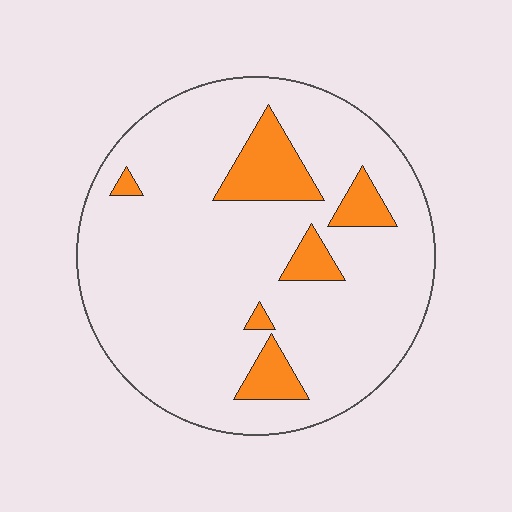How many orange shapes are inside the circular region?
6.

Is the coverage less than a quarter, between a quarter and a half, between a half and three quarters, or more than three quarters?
Less than a quarter.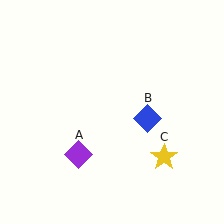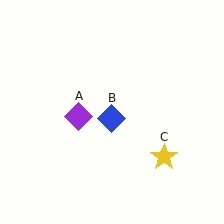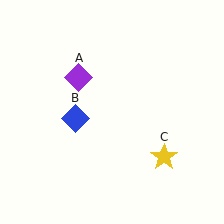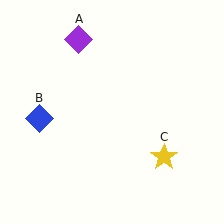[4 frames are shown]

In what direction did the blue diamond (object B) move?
The blue diamond (object B) moved left.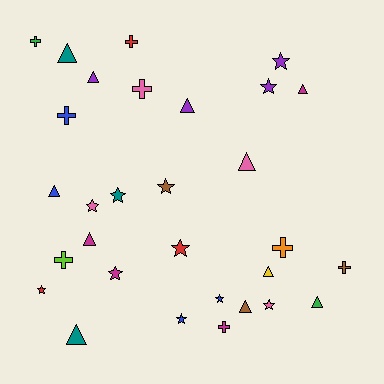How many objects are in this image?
There are 30 objects.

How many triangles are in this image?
There are 11 triangles.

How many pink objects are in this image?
There are 4 pink objects.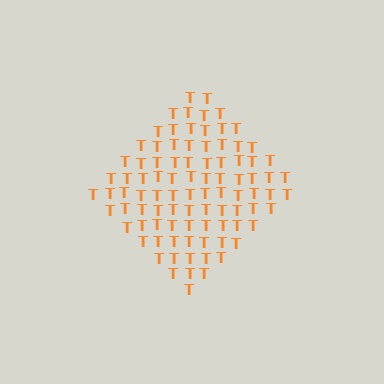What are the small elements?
The small elements are letter T's.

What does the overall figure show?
The overall figure shows a diamond.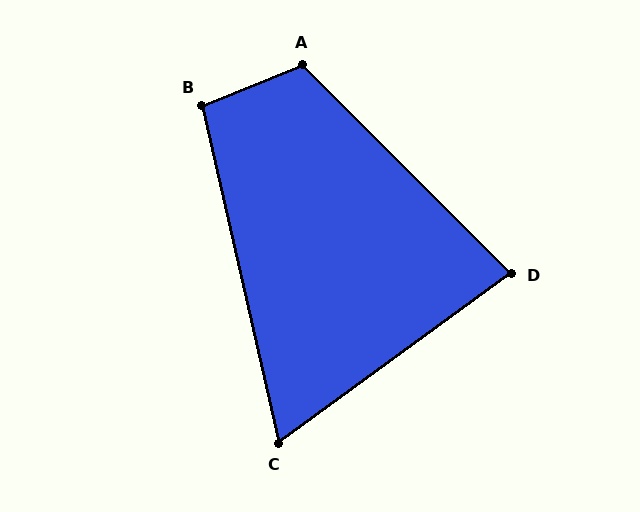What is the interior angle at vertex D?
Approximately 81 degrees (acute).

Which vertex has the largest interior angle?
A, at approximately 113 degrees.